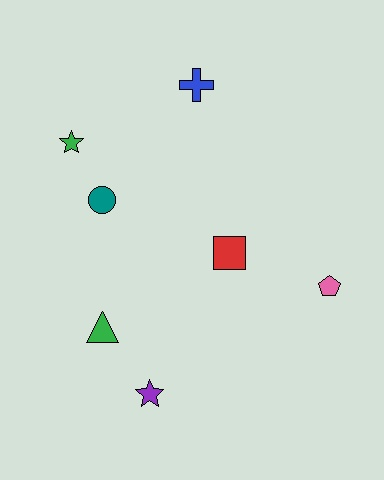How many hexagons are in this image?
There are no hexagons.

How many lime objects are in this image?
There are no lime objects.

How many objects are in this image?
There are 7 objects.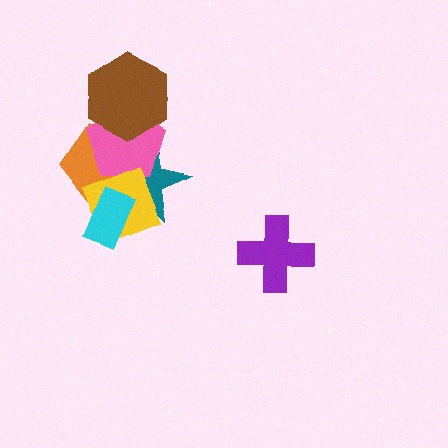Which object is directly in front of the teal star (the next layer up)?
The orange pentagon is directly in front of the teal star.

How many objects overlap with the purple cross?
0 objects overlap with the purple cross.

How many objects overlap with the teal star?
4 objects overlap with the teal star.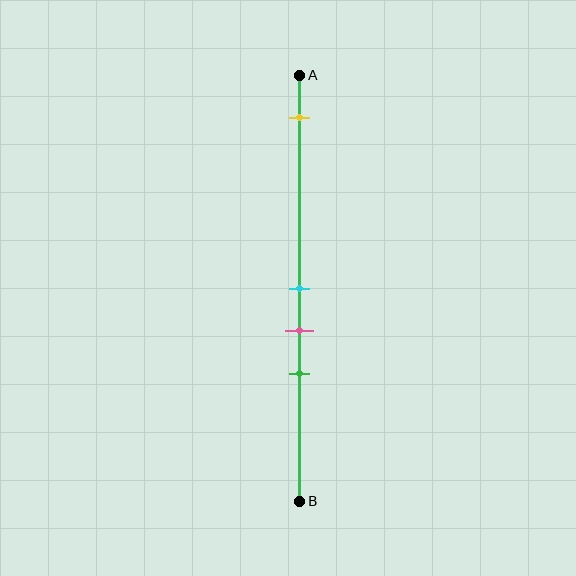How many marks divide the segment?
There are 4 marks dividing the segment.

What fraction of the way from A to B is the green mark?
The green mark is approximately 70% (0.7) of the way from A to B.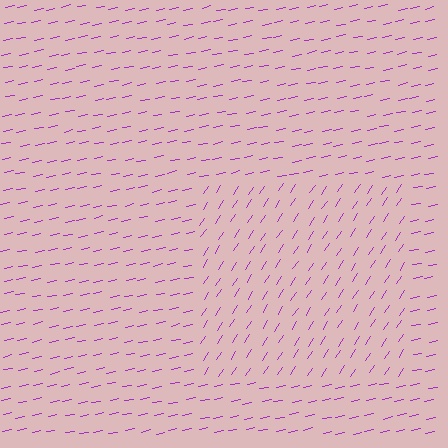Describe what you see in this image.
The image is filled with small purple line segments. A rectangle region in the image has lines oriented differently from the surrounding lines, creating a visible texture boundary.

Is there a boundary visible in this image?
Yes, there is a texture boundary formed by a change in line orientation.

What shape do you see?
I see a rectangle.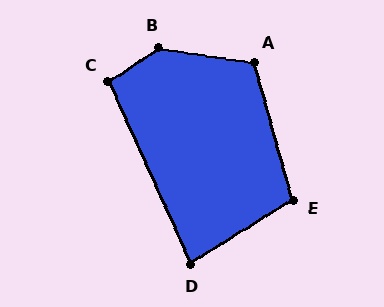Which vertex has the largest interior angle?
B, at approximately 138 degrees.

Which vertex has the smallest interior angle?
D, at approximately 82 degrees.